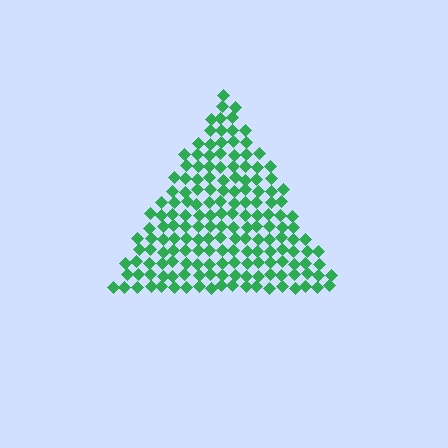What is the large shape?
The large shape is a triangle.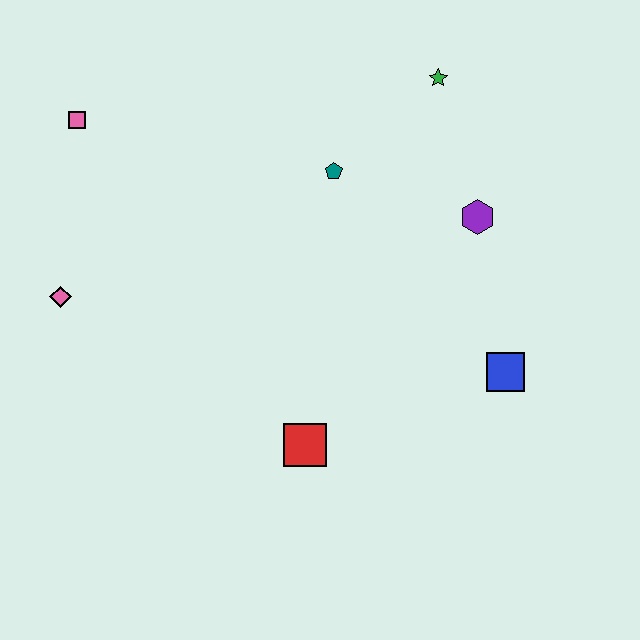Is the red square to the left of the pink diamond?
No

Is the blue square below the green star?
Yes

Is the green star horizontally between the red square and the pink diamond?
No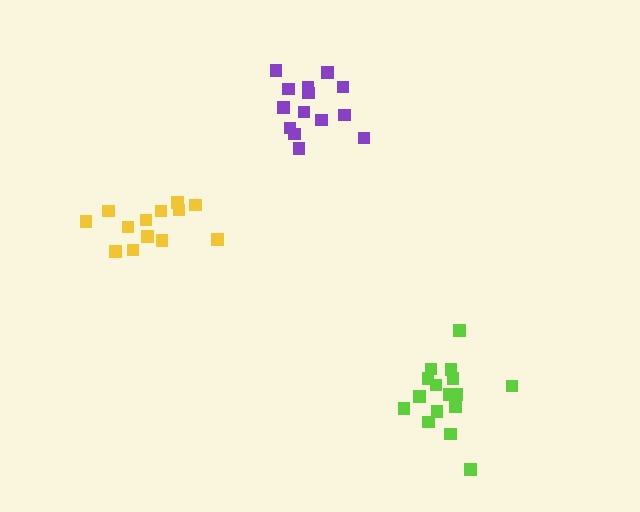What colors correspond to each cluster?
The clusters are colored: purple, lime, yellow.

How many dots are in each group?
Group 1: 14 dots, Group 2: 17 dots, Group 3: 13 dots (44 total).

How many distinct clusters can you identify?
There are 3 distinct clusters.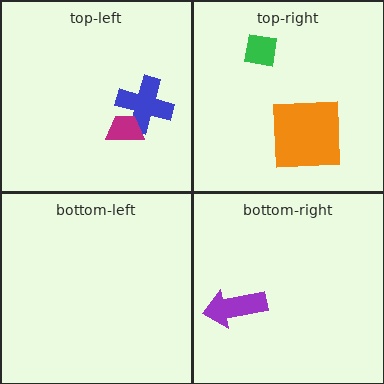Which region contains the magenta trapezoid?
The top-left region.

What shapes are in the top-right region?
The orange square, the green square.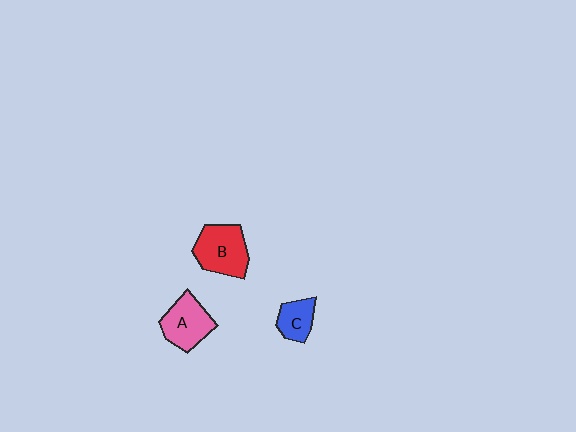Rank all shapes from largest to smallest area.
From largest to smallest: B (red), A (pink), C (blue).